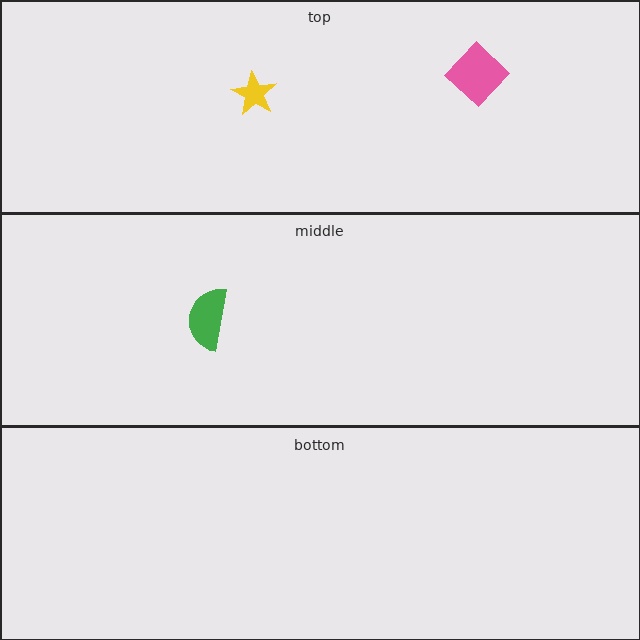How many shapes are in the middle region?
1.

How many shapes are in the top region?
2.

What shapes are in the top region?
The pink diamond, the yellow star.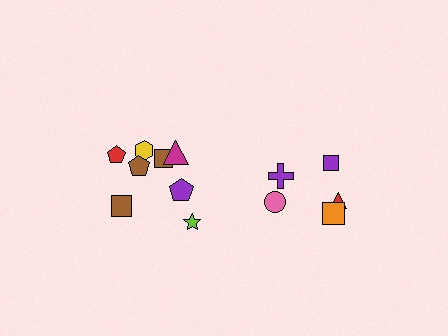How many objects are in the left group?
There are 8 objects.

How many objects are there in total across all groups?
There are 13 objects.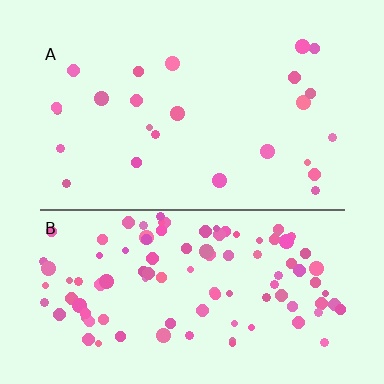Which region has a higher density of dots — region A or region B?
B (the bottom).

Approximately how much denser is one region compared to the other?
Approximately 4.2× — region B over region A.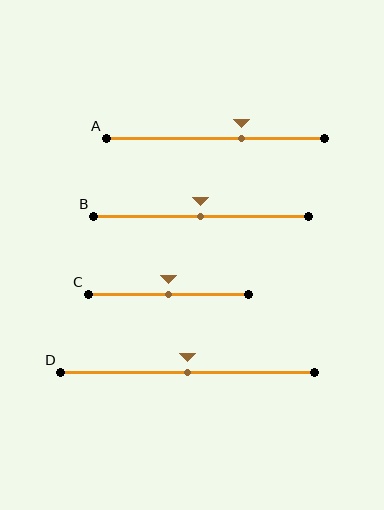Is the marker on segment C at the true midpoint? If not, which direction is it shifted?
Yes, the marker on segment C is at the true midpoint.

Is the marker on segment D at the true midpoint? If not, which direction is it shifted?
Yes, the marker on segment D is at the true midpoint.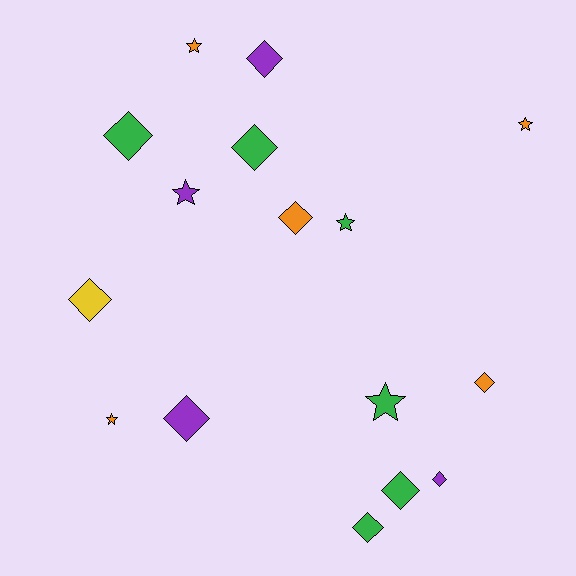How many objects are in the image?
There are 16 objects.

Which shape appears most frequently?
Diamond, with 10 objects.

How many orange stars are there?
There are 3 orange stars.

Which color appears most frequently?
Green, with 6 objects.